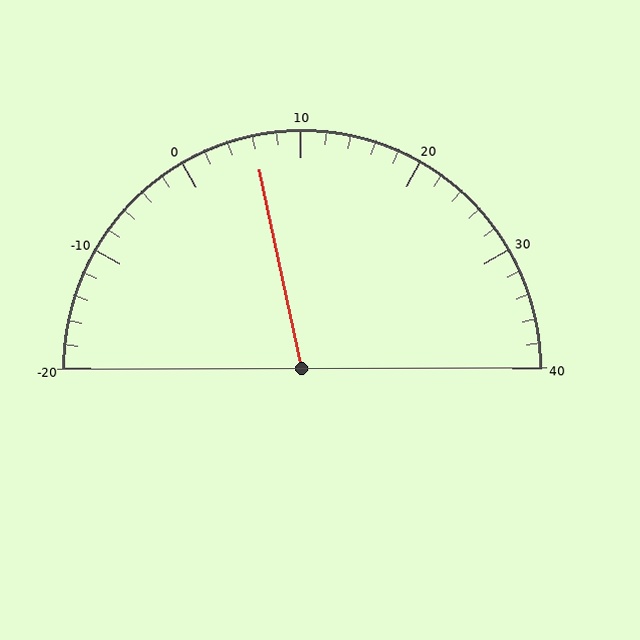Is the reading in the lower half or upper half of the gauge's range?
The reading is in the lower half of the range (-20 to 40).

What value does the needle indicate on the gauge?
The needle indicates approximately 6.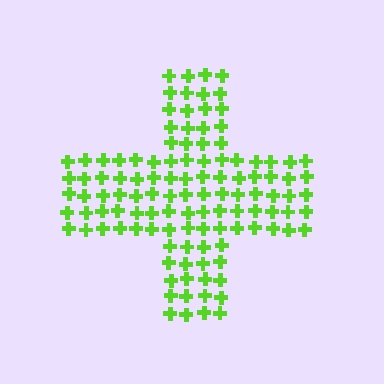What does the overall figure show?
The overall figure shows a cross.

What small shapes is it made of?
It is made of small crosses.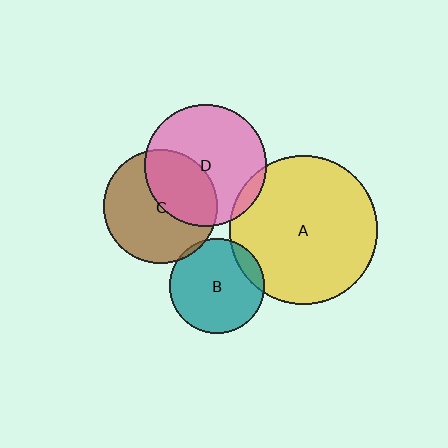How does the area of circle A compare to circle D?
Approximately 1.5 times.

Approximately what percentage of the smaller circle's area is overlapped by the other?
Approximately 5%.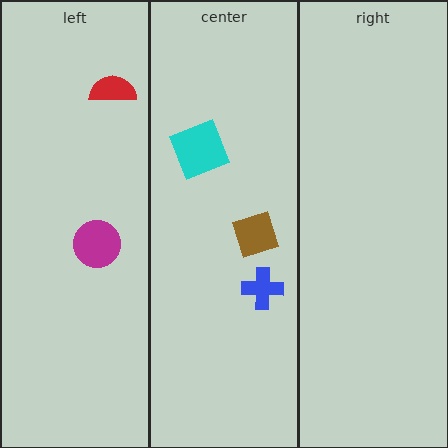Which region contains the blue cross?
The center region.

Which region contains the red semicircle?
The left region.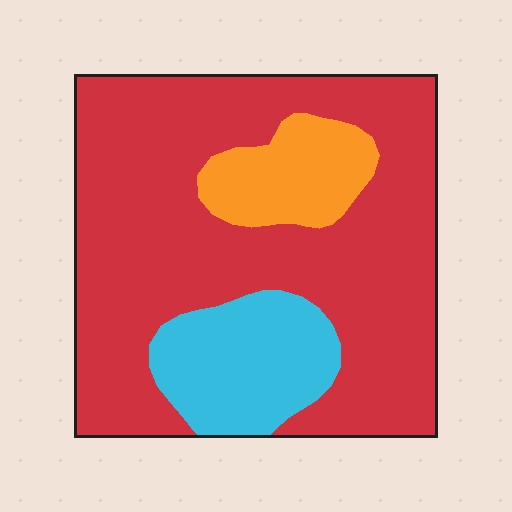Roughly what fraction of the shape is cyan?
Cyan covers 16% of the shape.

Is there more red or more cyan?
Red.